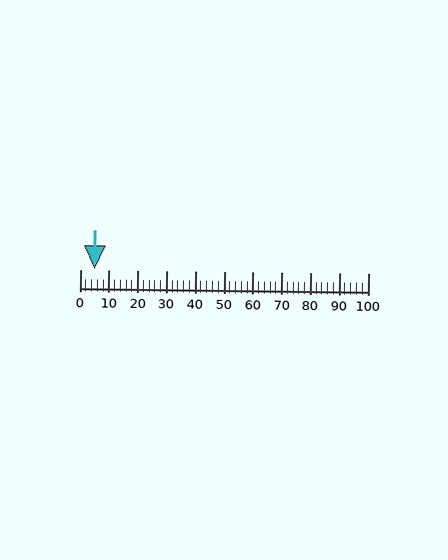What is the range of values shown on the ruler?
The ruler shows values from 0 to 100.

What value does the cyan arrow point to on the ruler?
The cyan arrow points to approximately 5.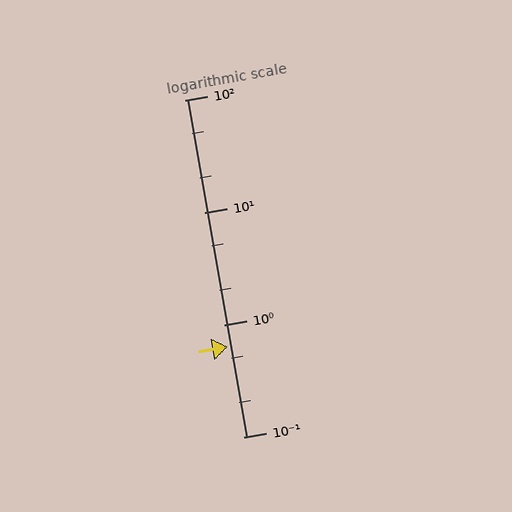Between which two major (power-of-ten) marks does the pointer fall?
The pointer is between 0.1 and 1.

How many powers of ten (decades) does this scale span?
The scale spans 3 decades, from 0.1 to 100.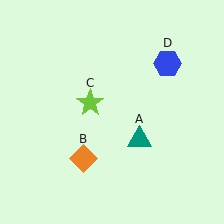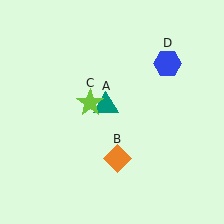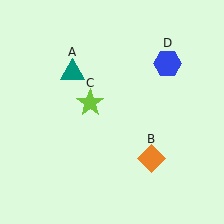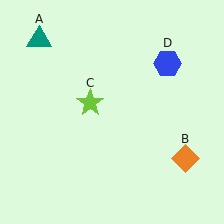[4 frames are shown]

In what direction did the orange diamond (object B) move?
The orange diamond (object B) moved right.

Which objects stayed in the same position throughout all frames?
Lime star (object C) and blue hexagon (object D) remained stationary.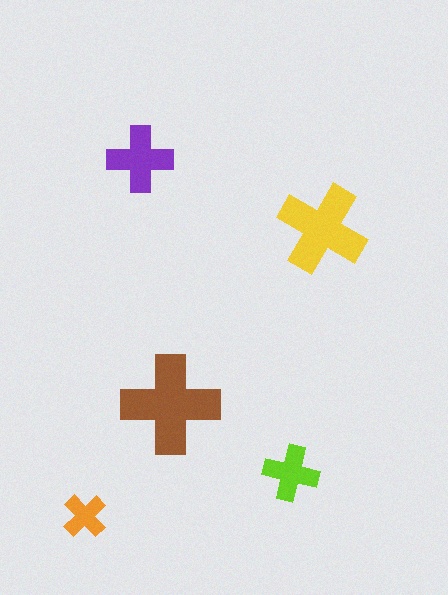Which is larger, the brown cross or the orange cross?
The brown one.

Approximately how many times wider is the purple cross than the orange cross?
About 1.5 times wider.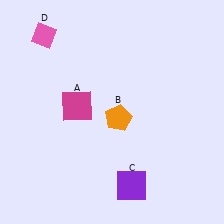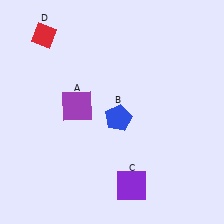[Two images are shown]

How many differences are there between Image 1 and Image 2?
There are 3 differences between the two images.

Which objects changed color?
A changed from magenta to purple. B changed from orange to blue. D changed from pink to red.